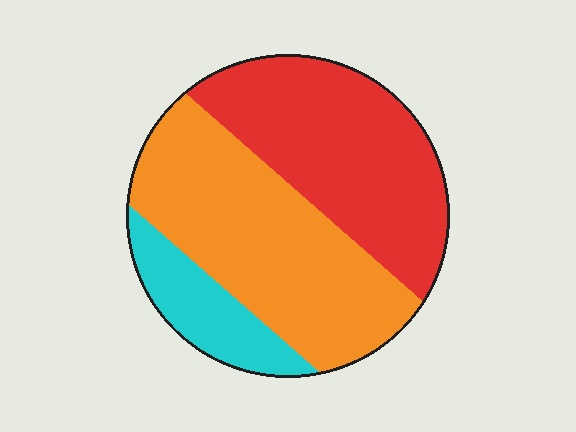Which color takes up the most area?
Orange, at roughly 45%.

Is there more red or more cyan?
Red.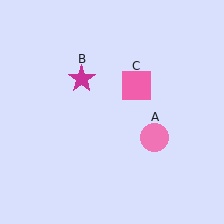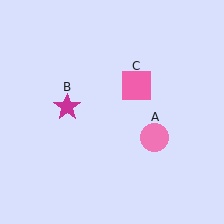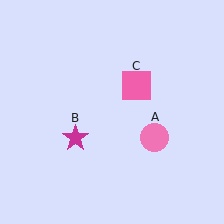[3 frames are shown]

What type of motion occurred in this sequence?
The magenta star (object B) rotated counterclockwise around the center of the scene.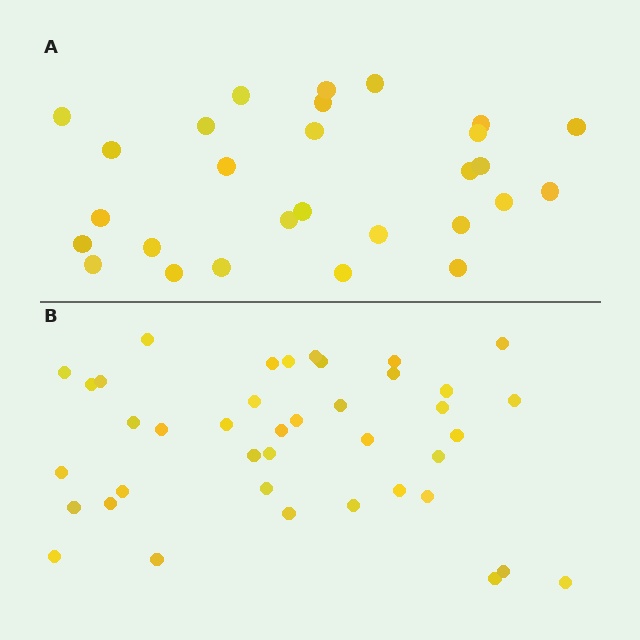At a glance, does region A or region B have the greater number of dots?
Region B (the bottom region) has more dots.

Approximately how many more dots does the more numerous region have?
Region B has roughly 12 or so more dots than region A.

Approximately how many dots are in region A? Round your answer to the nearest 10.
About 30 dots. (The exact count is 28, which rounds to 30.)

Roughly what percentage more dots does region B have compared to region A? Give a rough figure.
About 45% more.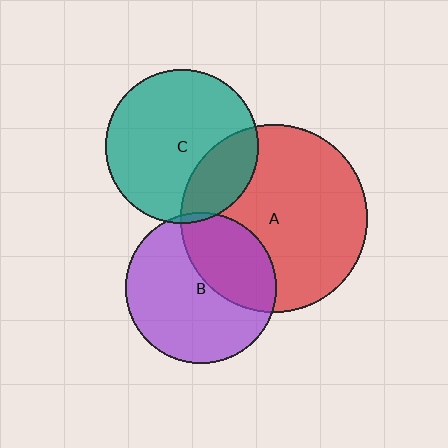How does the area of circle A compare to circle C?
Approximately 1.5 times.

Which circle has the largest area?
Circle A (red).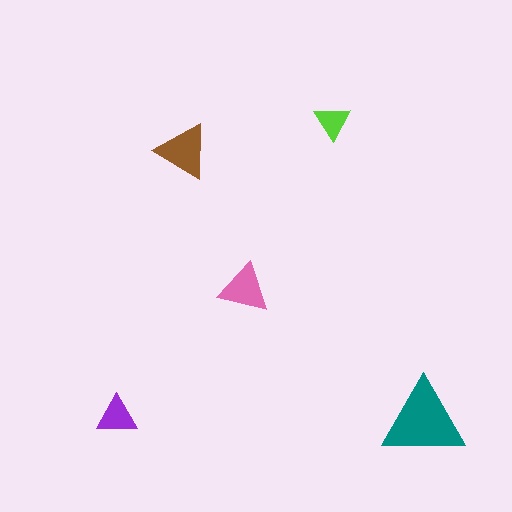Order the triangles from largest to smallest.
the teal one, the brown one, the pink one, the purple one, the lime one.